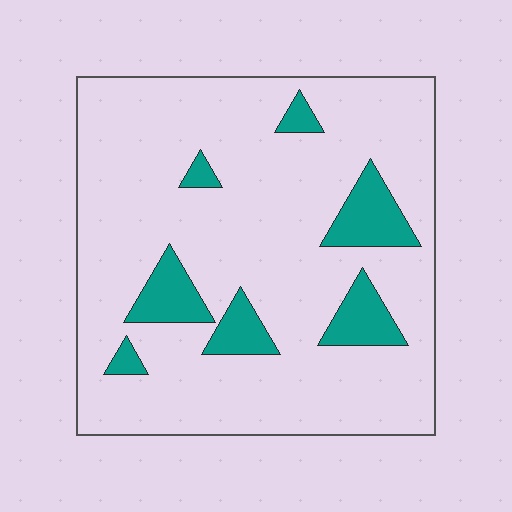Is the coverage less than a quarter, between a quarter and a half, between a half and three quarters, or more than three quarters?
Less than a quarter.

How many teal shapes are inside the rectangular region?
7.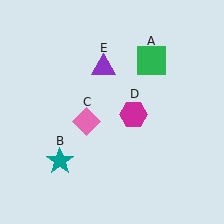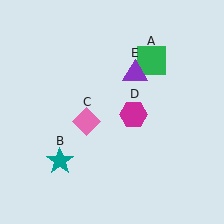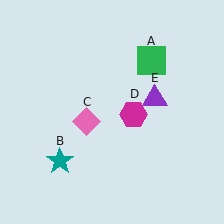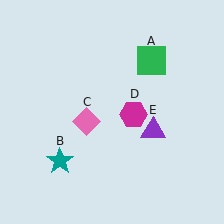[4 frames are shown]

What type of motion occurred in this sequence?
The purple triangle (object E) rotated clockwise around the center of the scene.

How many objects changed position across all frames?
1 object changed position: purple triangle (object E).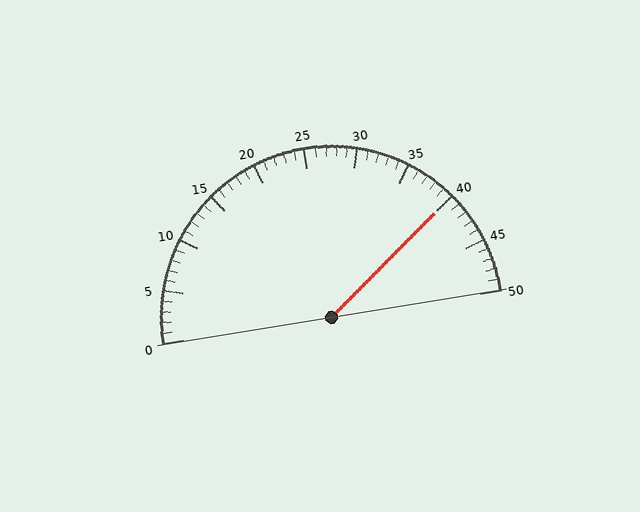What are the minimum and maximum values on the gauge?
The gauge ranges from 0 to 50.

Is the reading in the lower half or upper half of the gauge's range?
The reading is in the upper half of the range (0 to 50).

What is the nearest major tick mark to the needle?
The nearest major tick mark is 40.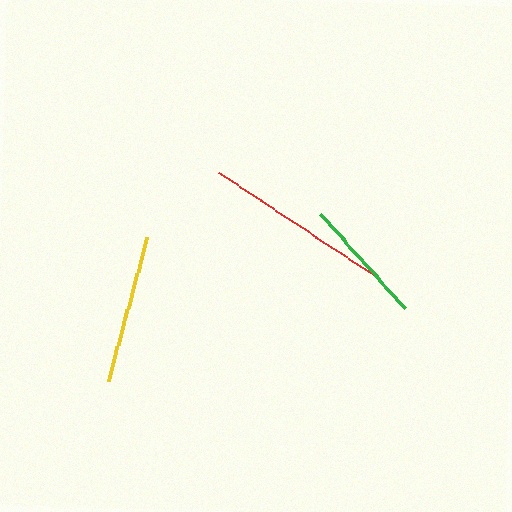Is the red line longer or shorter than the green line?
The red line is longer than the green line.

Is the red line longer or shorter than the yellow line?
The red line is longer than the yellow line.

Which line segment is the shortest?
The green line is the shortest at approximately 127 pixels.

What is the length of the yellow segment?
The yellow segment is approximately 149 pixels long.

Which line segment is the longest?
The red line is the longest at approximately 192 pixels.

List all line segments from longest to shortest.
From longest to shortest: red, yellow, green.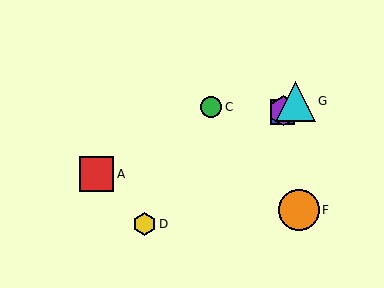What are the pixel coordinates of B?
Object B is at (283, 112).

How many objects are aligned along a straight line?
4 objects (B, D, E, G) are aligned along a straight line.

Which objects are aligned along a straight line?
Objects B, D, E, G are aligned along a straight line.